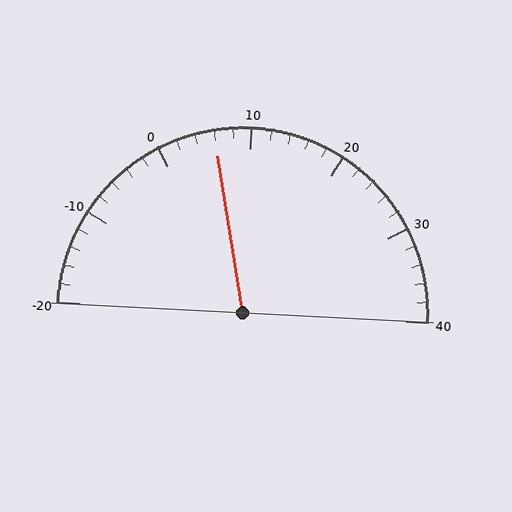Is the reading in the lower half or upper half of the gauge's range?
The reading is in the lower half of the range (-20 to 40).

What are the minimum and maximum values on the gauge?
The gauge ranges from -20 to 40.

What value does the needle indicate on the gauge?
The needle indicates approximately 6.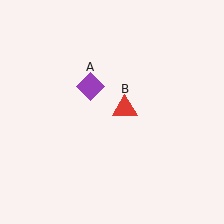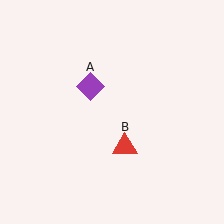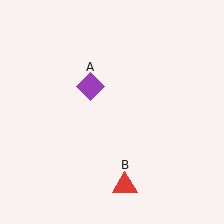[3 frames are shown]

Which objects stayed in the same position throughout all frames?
Purple diamond (object A) remained stationary.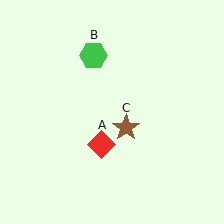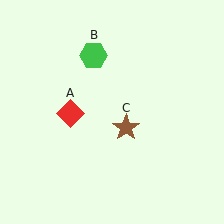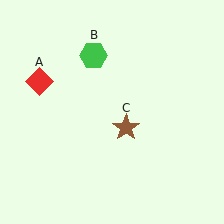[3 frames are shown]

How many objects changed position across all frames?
1 object changed position: red diamond (object A).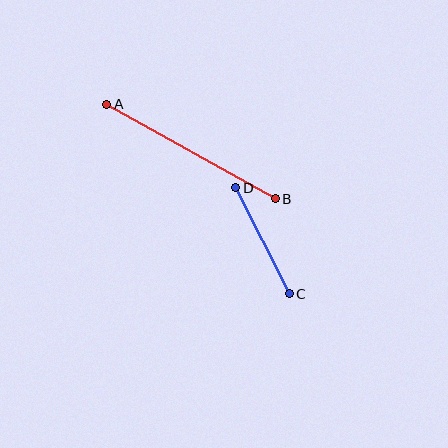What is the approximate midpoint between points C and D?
The midpoint is at approximately (263, 241) pixels.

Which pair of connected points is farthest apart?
Points A and B are farthest apart.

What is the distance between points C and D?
The distance is approximately 119 pixels.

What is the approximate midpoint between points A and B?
The midpoint is at approximately (191, 151) pixels.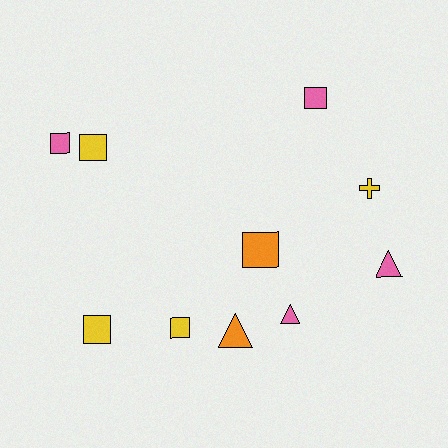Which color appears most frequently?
Yellow, with 4 objects.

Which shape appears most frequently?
Square, with 6 objects.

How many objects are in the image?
There are 10 objects.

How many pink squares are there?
There are 2 pink squares.